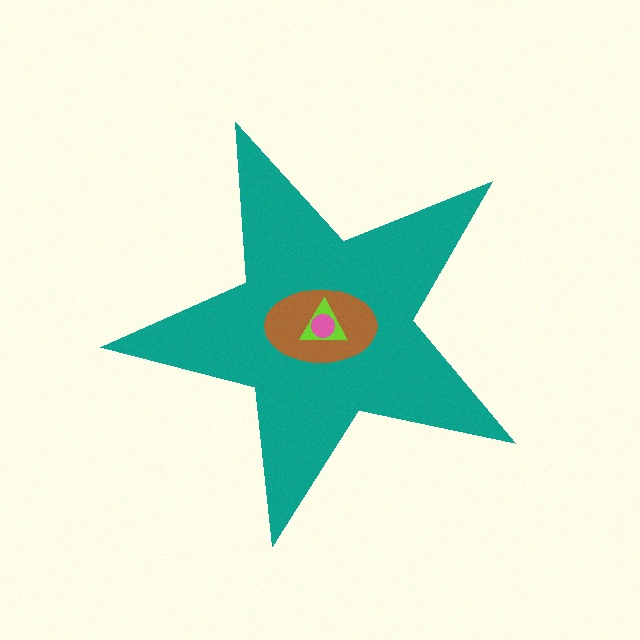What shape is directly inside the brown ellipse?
The lime triangle.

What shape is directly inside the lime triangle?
The pink circle.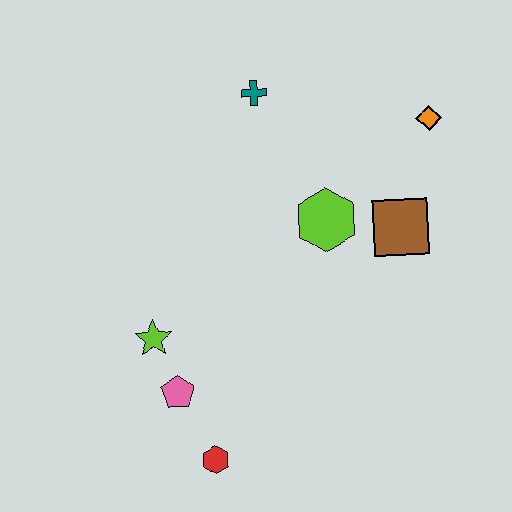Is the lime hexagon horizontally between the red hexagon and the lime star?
No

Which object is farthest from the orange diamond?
The red hexagon is farthest from the orange diamond.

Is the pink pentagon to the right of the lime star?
Yes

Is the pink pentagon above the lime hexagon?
No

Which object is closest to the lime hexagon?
The brown square is closest to the lime hexagon.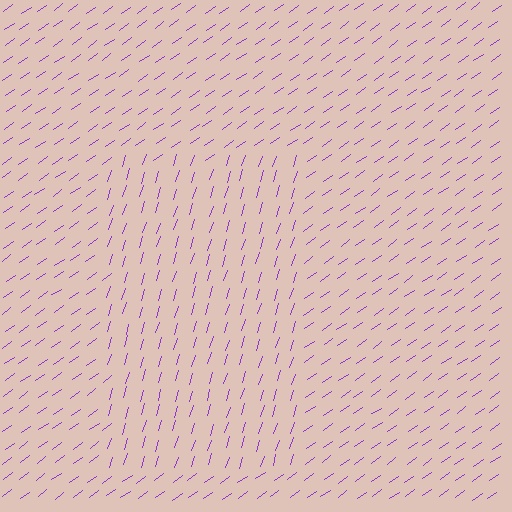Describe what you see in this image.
The image is filled with small purple line segments. A rectangle region in the image has lines oriented differently from the surrounding lines, creating a visible texture boundary.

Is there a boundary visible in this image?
Yes, there is a texture boundary formed by a change in line orientation.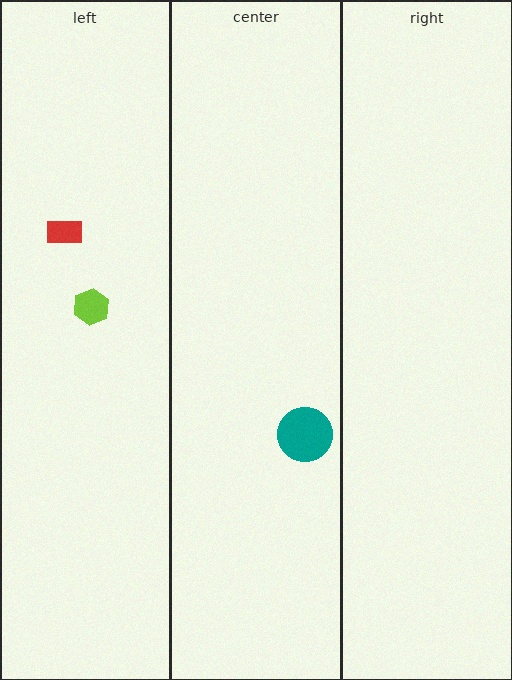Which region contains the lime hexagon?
The left region.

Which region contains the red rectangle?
The left region.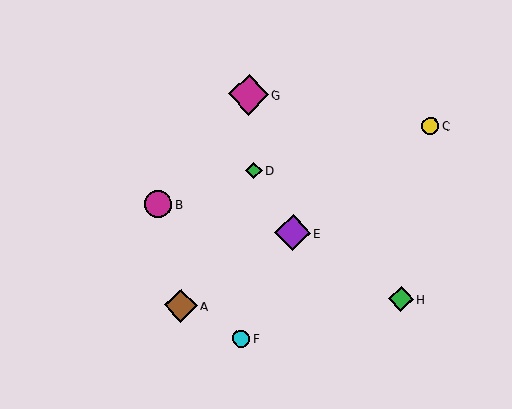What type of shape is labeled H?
Shape H is a green diamond.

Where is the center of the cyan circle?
The center of the cyan circle is at (241, 338).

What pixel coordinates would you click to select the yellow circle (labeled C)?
Click at (430, 126) to select the yellow circle C.